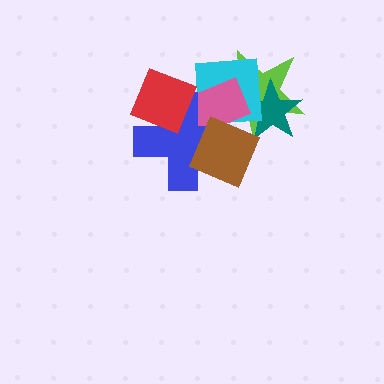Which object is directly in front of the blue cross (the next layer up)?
The brown diamond is directly in front of the blue cross.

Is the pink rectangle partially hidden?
Yes, it is partially covered by another shape.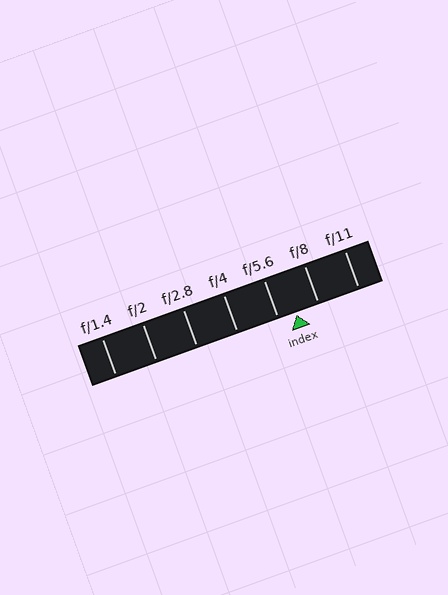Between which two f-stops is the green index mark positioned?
The index mark is between f/5.6 and f/8.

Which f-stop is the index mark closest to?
The index mark is closest to f/5.6.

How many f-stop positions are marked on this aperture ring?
There are 7 f-stop positions marked.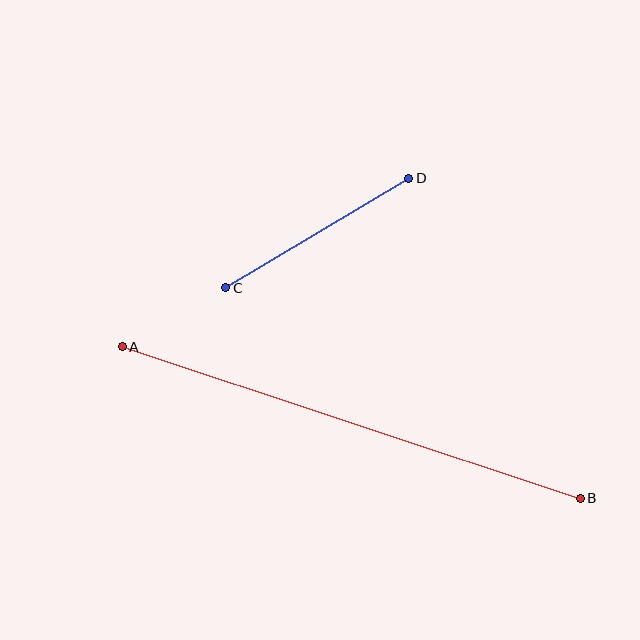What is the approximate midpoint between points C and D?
The midpoint is at approximately (317, 233) pixels.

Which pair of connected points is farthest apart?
Points A and B are farthest apart.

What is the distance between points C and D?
The distance is approximately 214 pixels.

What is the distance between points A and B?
The distance is approximately 482 pixels.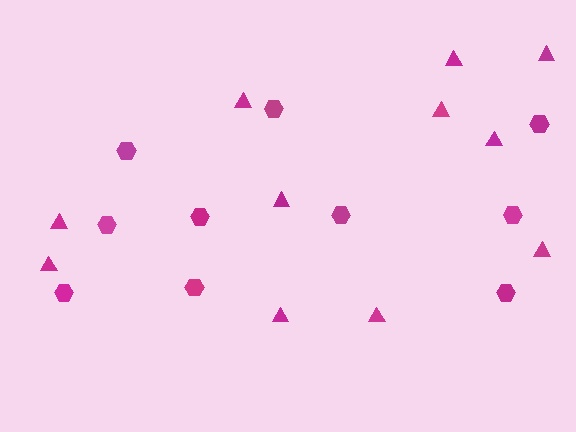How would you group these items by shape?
There are 2 groups: one group of triangles (11) and one group of hexagons (10).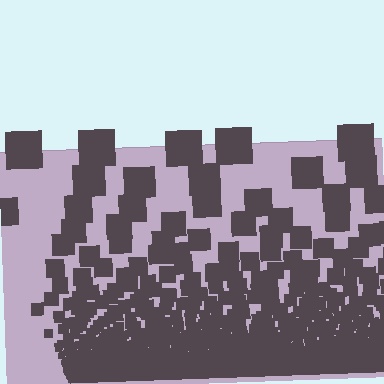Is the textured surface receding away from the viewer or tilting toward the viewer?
The surface appears to tilt toward the viewer. Texture elements get larger and sparser toward the top.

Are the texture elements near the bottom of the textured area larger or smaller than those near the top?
Smaller. The gradient is inverted — elements near the bottom are smaller and denser.